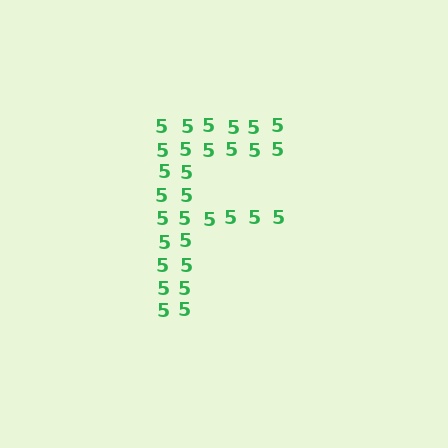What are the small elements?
The small elements are digit 5's.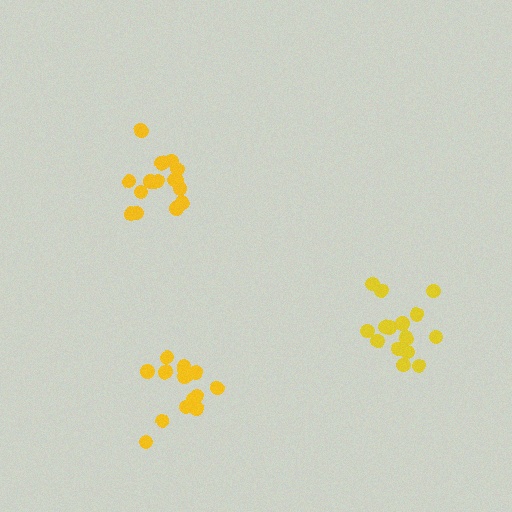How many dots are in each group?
Group 1: 16 dots, Group 2: 16 dots, Group 3: 16 dots (48 total).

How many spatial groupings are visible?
There are 3 spatial groupings.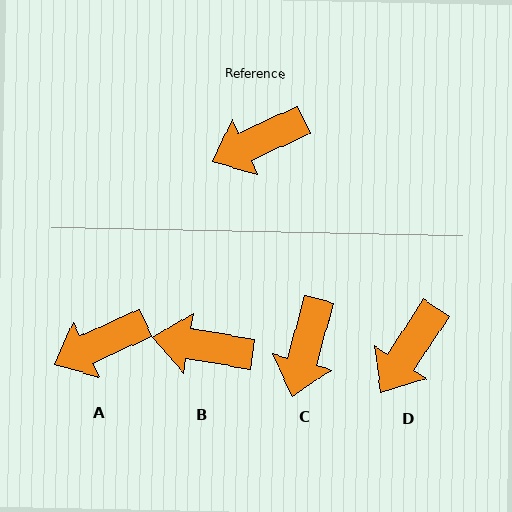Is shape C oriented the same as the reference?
No, it is off by about 50 degrees.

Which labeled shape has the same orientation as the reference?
A.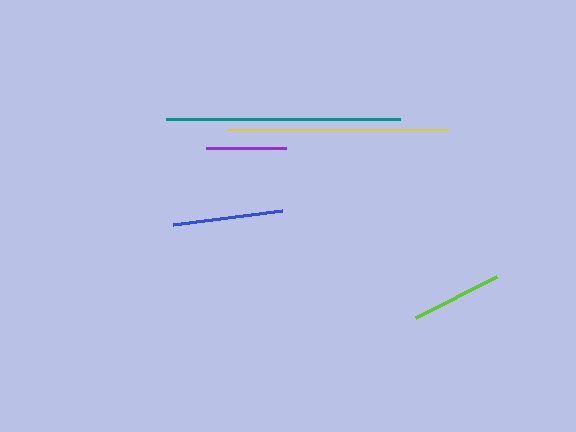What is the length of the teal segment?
The teal segment is approximately 233 pixels long.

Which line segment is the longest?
The teal line is the longest at approximately 233 pixels.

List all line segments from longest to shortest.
From longest to shortest: teal, yellow, blue, lime, purple.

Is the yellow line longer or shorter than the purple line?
The yellow line is longer than the purple line.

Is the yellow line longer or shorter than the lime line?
The yellow line is longer than the lime line.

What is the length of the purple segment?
The purple segment is approximately 81 pixels long.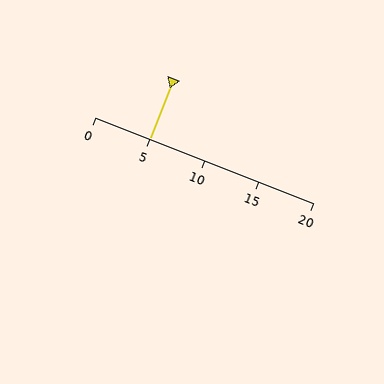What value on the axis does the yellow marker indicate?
The marker indicates approximately 5.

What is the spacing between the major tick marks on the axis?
The major ticks are spaced 5 apart.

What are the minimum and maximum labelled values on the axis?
The axis runs from 0 to 20.